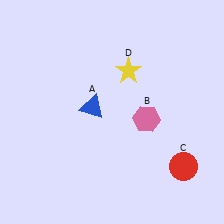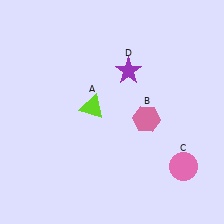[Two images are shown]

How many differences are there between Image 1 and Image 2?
There are 3 differences between the two images.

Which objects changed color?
A changed from blue to lime. C changed from red to pink. D changed from yellow to purple.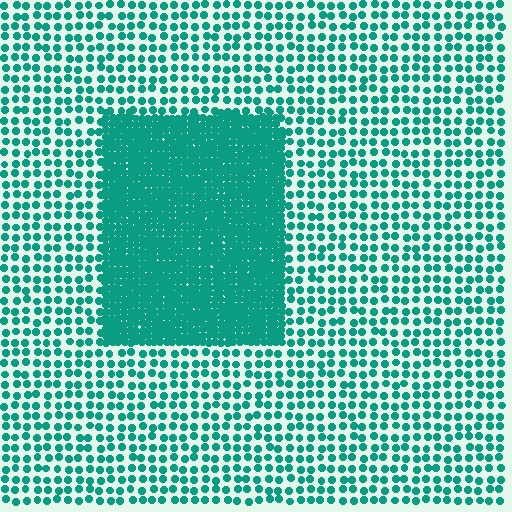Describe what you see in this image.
The image contains small teal elements arranged at two different densities. A rectangle-shaped region is visible where the elements are more densely packed than the surrounding area.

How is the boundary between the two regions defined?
The boundary is defined by a change in element density (approximately 3.0x ratio). All elements are the same color, size, and shape.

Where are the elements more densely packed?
The elements are more densely packed inside the rectangle boundary.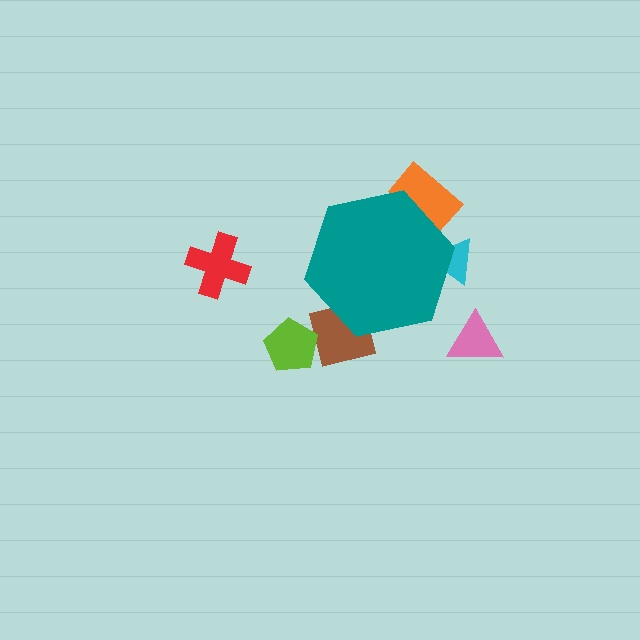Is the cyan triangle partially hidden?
Yes, the cyan triangle is partially hidden behind the teal hexagon.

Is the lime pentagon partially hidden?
No, the lime pentagon is fully visible.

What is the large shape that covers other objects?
A teal hexagon.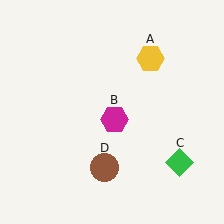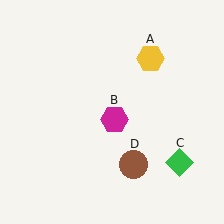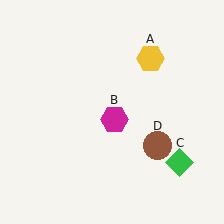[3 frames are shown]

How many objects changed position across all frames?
1 object changed position: brown circle (object D).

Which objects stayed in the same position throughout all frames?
Yellow hexagon (object A) and magenta hexagon (object B) and green diamond (object C) remained stationary.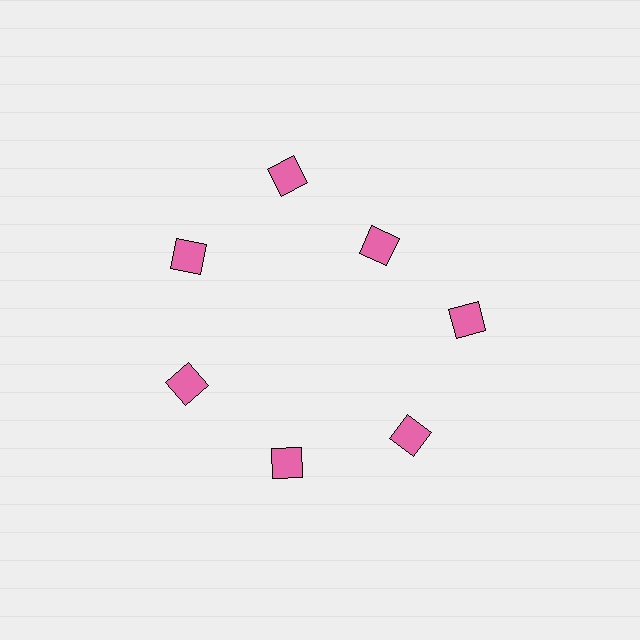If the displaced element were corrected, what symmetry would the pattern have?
It would have 7-fold rotational symmetry — the pattern would map onto itself every 51 degrees.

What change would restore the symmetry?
The symmetry would be restored by moving it outward, back onto the ring so that all 7 squares sit at equal angles and equal distance from the center.